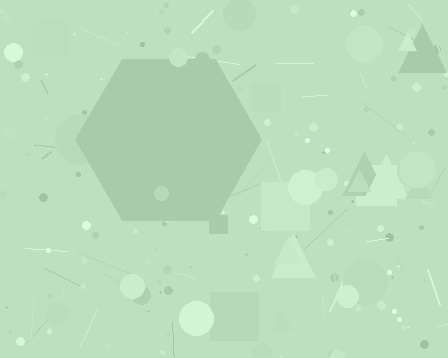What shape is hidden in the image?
A hexagon is hidden in the image.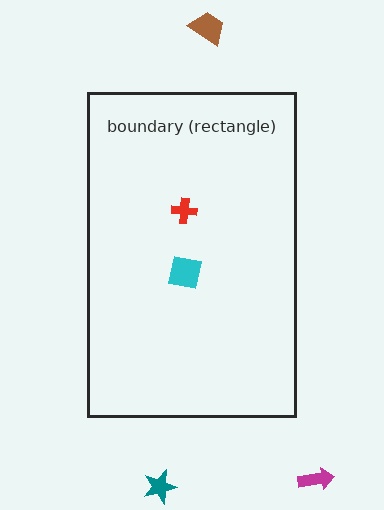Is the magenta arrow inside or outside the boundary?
Outside.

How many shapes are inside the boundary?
2 inside, 3 outside.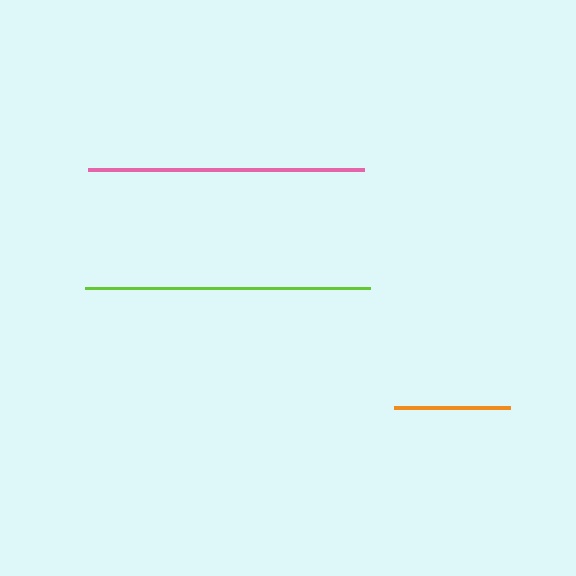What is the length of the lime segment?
The lime segment is approximately 285 pixels long.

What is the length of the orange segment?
The orange segment is approximately 117 pixels long.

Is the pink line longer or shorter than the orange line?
The pink line is longer than the orange line.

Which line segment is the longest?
The lime line is the longest at approximately 285 pixels.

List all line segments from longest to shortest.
From longest to shortest: lime, pink, orange.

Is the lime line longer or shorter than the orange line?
The lime line is longer than the orange line.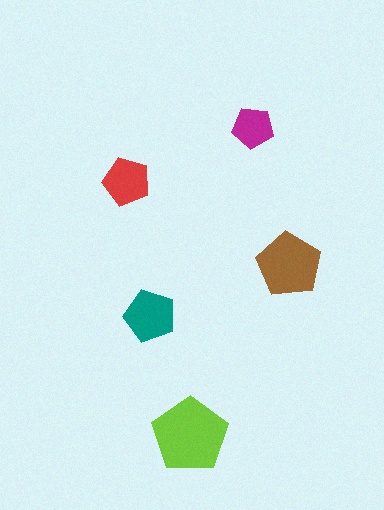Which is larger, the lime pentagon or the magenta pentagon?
The lime one.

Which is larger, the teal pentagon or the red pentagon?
The teal one.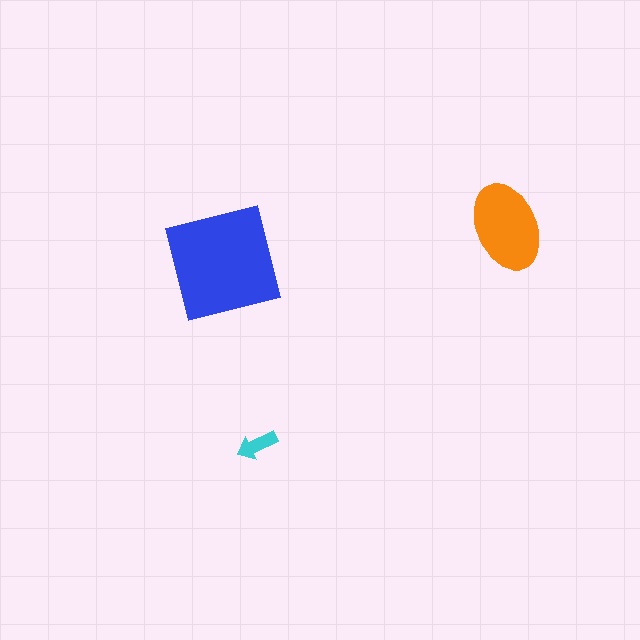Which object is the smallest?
The cyan arrow.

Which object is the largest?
The blue square.